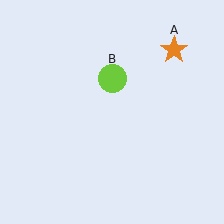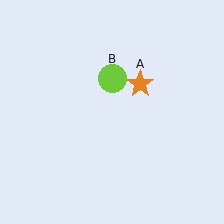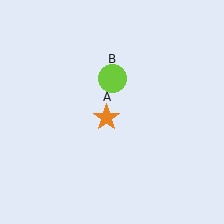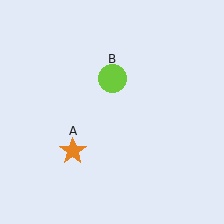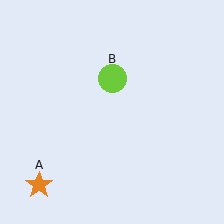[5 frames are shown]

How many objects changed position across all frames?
1 object changed position: orange star (object A).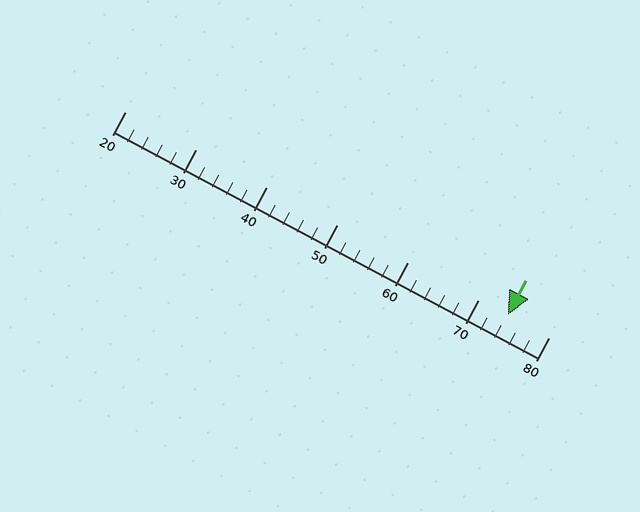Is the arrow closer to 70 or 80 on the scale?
The arrow is closer to 70.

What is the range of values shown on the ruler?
The ruler shows values from 20 to 80.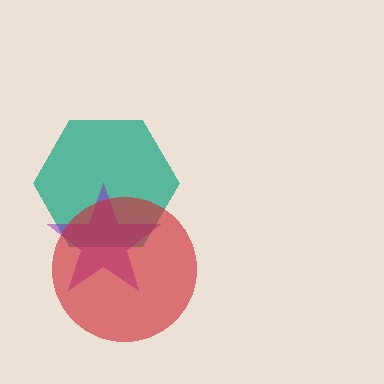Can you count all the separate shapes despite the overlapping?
Yes, there are 3 separate shapes.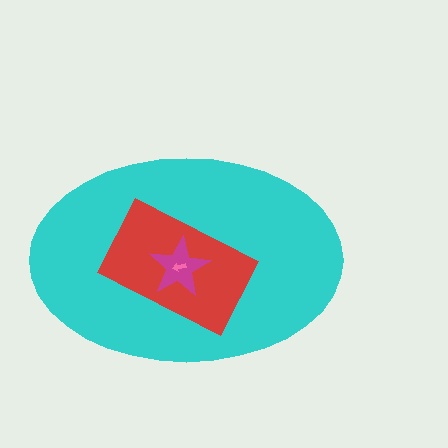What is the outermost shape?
The cyan ellipse.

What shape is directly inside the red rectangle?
The magenta star.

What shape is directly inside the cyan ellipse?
The red rectangle.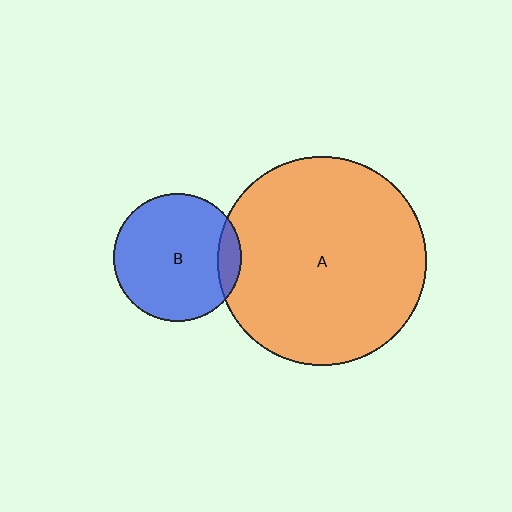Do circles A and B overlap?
Yes.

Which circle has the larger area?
Circle A (orange).